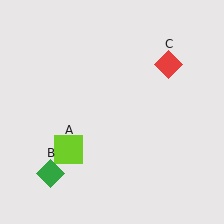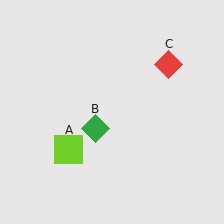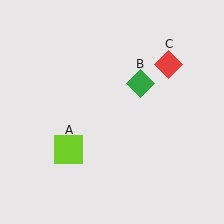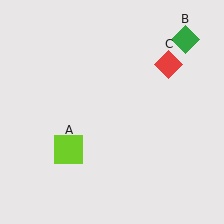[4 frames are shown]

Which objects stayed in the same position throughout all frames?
Lime square (object A) and red diamond (object C) remained stationary.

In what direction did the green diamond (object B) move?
The green diamond (object B) moved up and to the right.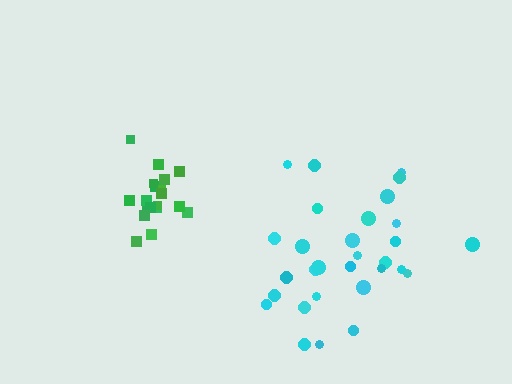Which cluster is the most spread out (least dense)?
Cyan.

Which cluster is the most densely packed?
Green.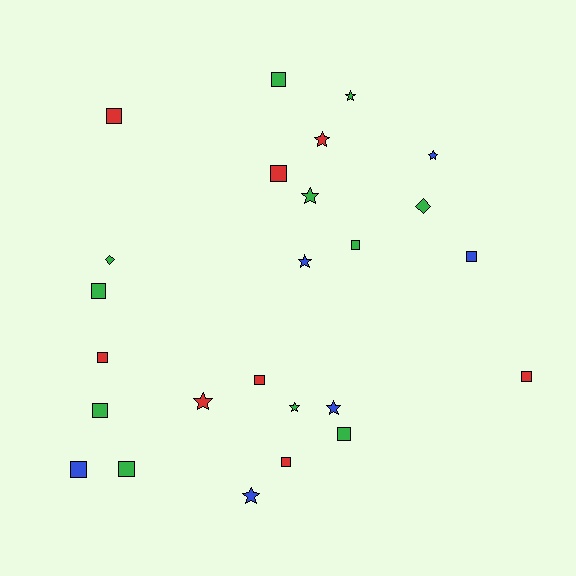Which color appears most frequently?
Green, with 11 objects.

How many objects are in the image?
There are 25 objects.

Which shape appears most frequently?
Square, with 14 objects.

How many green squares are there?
There are 6 green squares.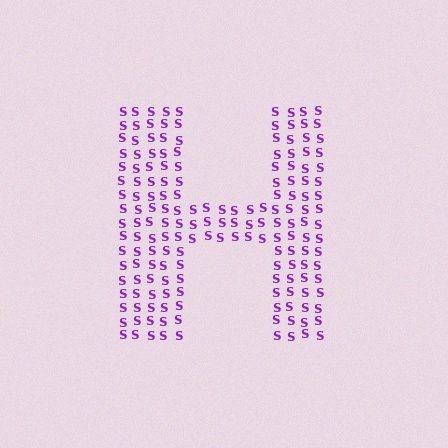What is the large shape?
The large shape is the letter H.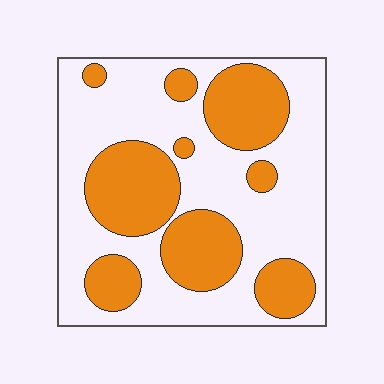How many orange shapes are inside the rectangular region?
9.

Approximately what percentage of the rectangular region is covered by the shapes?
Approximately 35%.